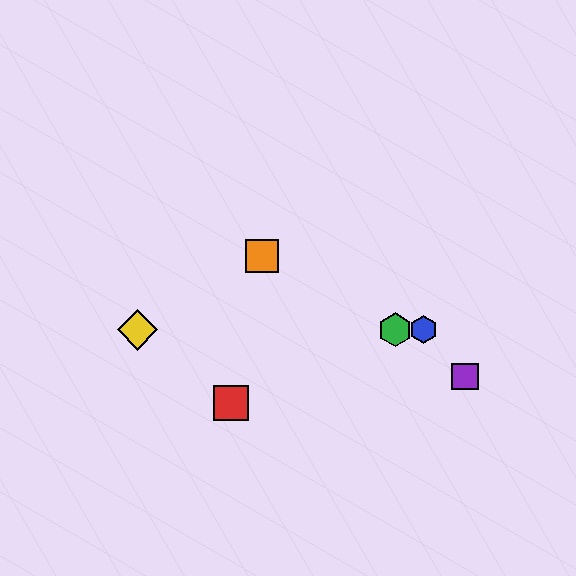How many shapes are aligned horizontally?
3 shapes (the blue hexagon, the green hexagon, the yellow diamond) are aligned horizontally.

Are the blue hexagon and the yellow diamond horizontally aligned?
Yes, both are at y≈330.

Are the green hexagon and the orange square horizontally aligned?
No, the green hexagon is at y≈330 and the orange square is at y≈256.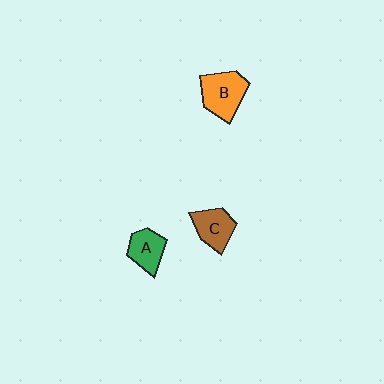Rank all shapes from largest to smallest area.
From largest to smallest: B (orange), C (brown), A (green).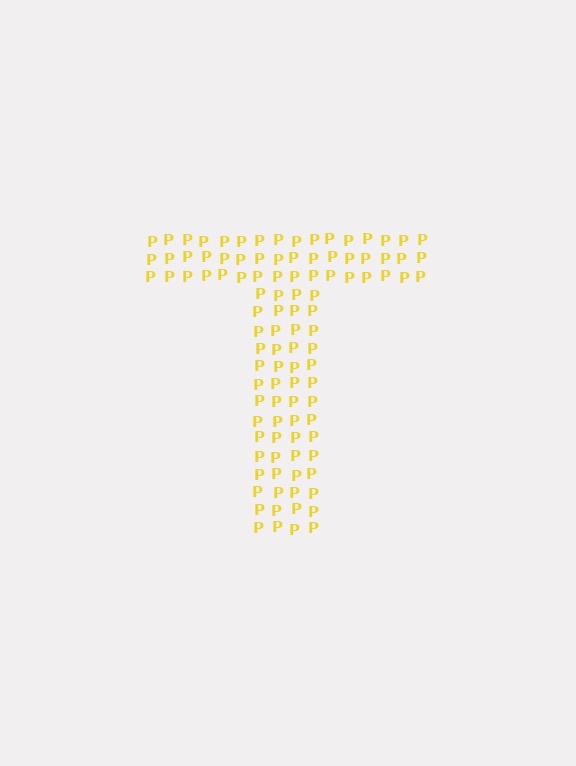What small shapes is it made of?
It is made of small letter P's.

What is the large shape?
The large shape is the letter T.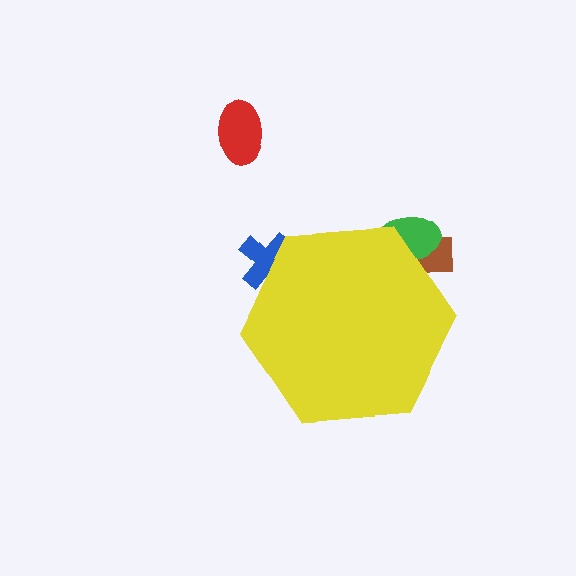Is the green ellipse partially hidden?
Yes, the green ellipse is partially hidden behind the yellow hexagon.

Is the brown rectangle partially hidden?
Yes, the brown rectangle is partially hidden behind the yellow hexagon.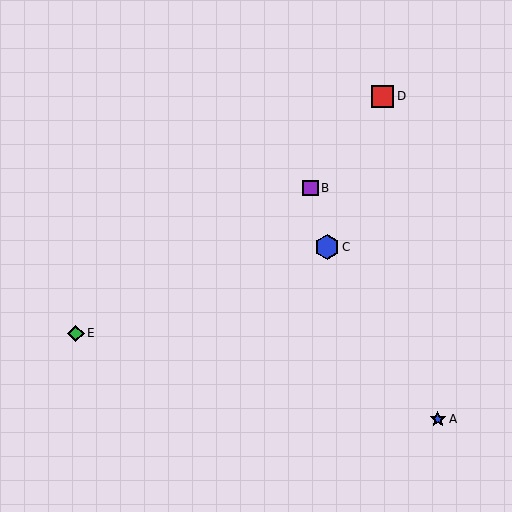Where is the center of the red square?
The center of the red square is at (383, 96).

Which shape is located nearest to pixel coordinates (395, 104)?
The red square (labeled D) at (383, 96) is nearest to that location.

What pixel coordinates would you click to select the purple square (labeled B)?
Click at (311, 188) to select the purple square B.